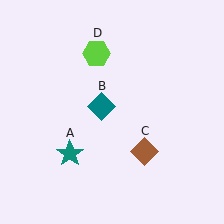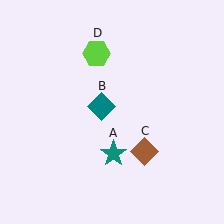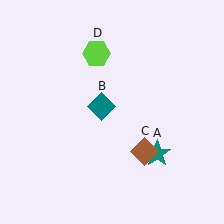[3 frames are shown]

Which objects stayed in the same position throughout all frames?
Teal diamond (object B) and brown diamond (object C) and lime hexagon (object D) remained stationary.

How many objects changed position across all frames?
1 object changed position: teal star (object A).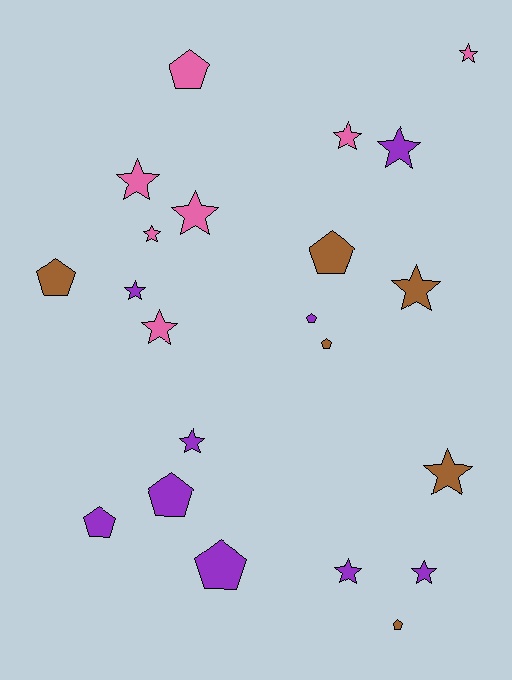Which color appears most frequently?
Purple, with 9 objects.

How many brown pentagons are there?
There are 4 brown pentagons.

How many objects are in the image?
There are 22 objects.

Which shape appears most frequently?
Star, with 13 objects.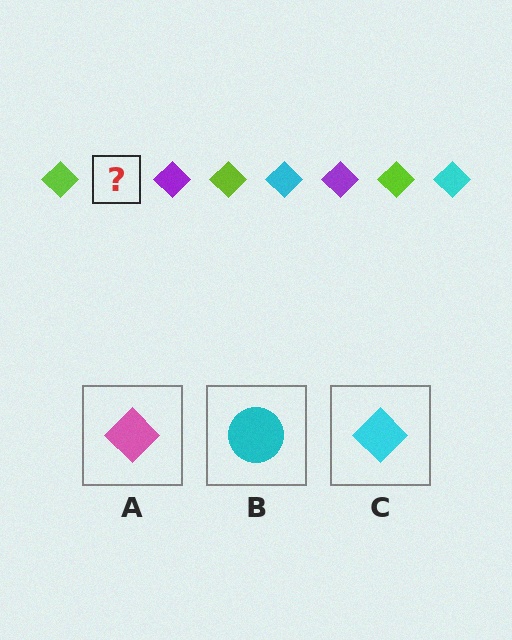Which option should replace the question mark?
Option C.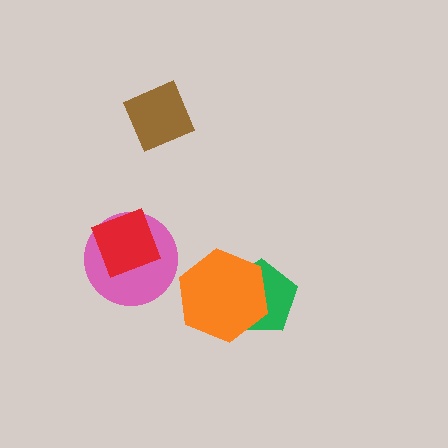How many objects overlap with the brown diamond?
0 objects overlap with the brown diamond.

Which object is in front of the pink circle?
The red square is in front of the pink circle.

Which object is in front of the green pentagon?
The orange hexagon is in front of the green pentagon.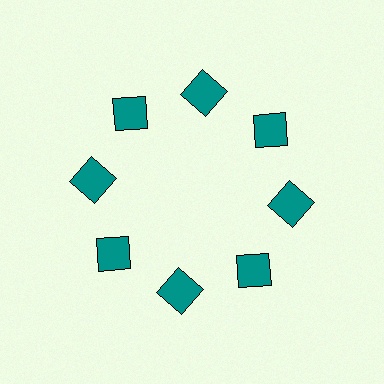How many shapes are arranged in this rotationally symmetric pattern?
There are 8 shapes, arranged in 8 groups of 1.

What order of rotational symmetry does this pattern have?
This pattern has 8-fold rotational symmetry.